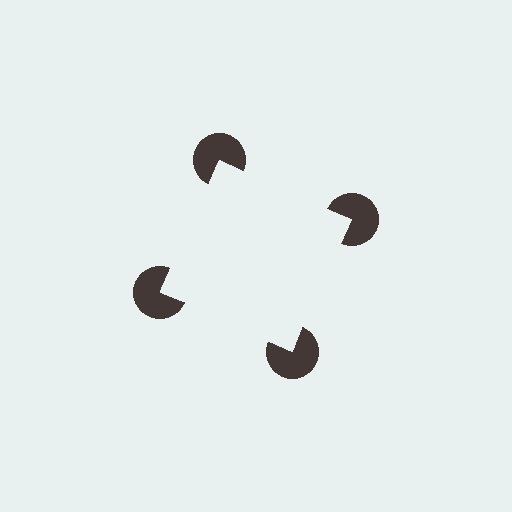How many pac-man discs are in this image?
There are 4 — one at each vertex of the illusory square.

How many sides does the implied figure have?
4 sides.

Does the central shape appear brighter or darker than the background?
It typically appears slightly brighter than the background, even though no actual brightness change is drawn.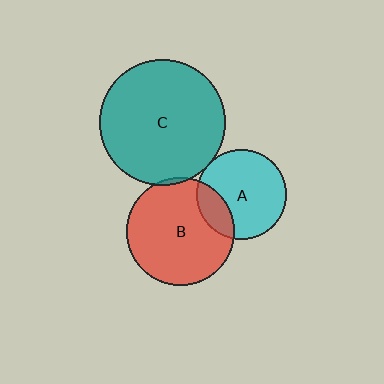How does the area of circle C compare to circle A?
Approximately 2.0 times.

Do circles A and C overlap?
Yes.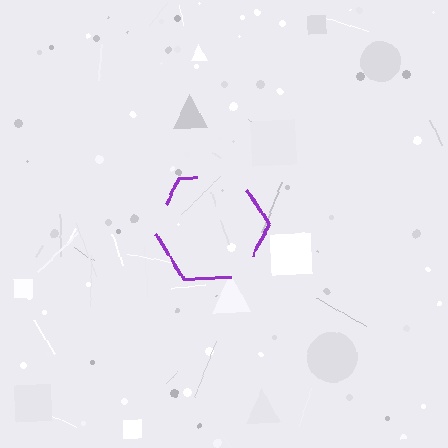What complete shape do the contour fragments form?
The contour fragments form a hexagon.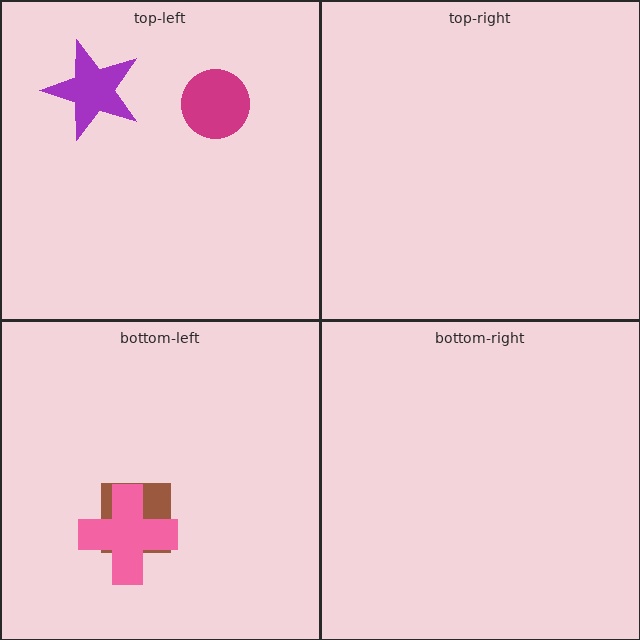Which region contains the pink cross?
The bottom-left region.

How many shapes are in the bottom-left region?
2.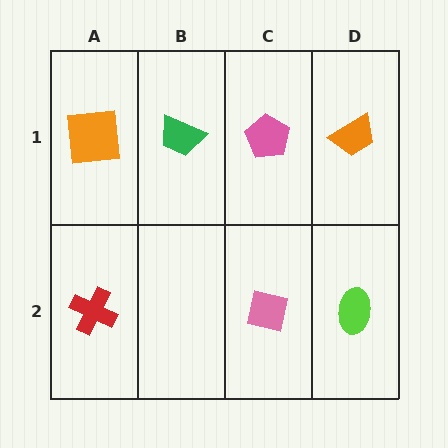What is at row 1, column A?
An orange square.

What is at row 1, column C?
A pink pentagon.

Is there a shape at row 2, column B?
No, that cell is empty.